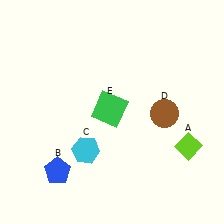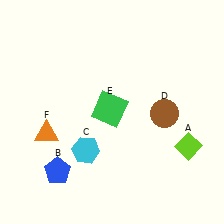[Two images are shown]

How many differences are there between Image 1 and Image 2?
There is 1 difference between the two images.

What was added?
An orange triangle (F) was added in Image 2.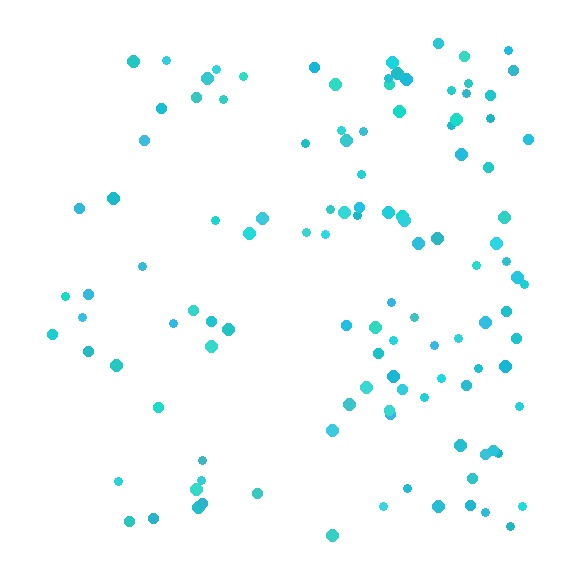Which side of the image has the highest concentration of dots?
The right.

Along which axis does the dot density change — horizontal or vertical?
Horizontal.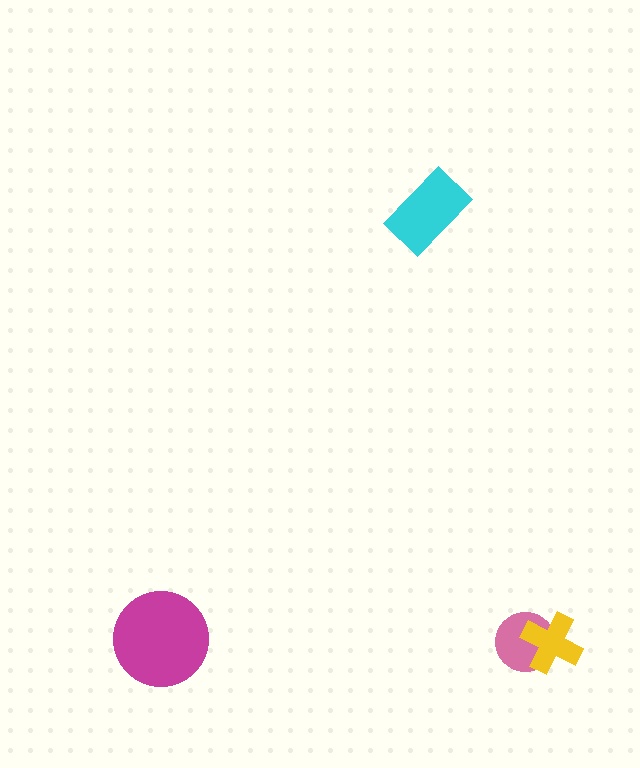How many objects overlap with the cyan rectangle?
0 objects overlap with the cyan rectangle.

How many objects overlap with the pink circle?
1 object overlaps with the pink circle.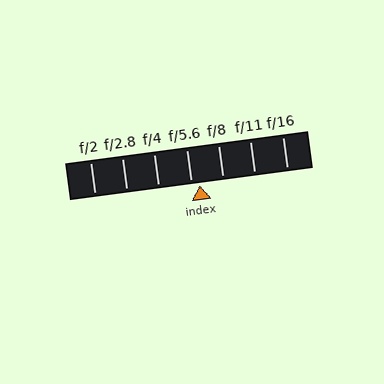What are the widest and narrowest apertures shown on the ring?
The widest aperture shown is f/2 and the narrowest is f/16.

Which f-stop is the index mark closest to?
The index mark is closest to f/5.6.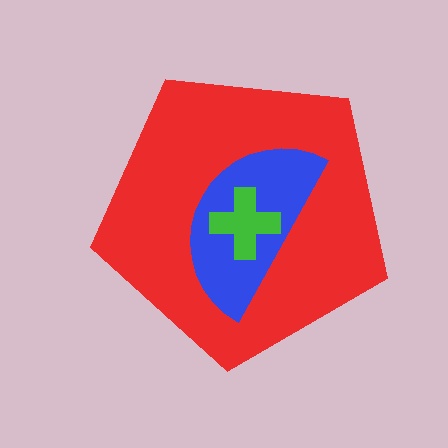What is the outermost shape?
The red pentagon.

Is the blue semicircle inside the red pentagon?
Yes.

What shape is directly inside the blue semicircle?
The green cross.